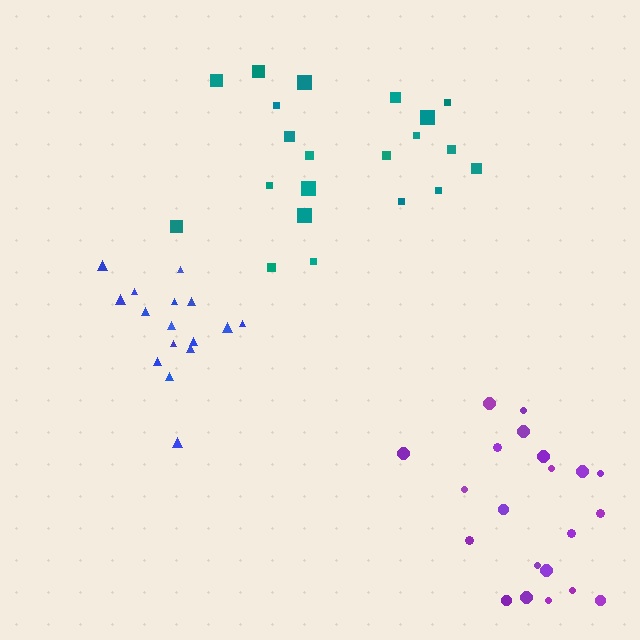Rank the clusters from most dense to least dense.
blue, purple, teal.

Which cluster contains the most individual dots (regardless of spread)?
Teal (21).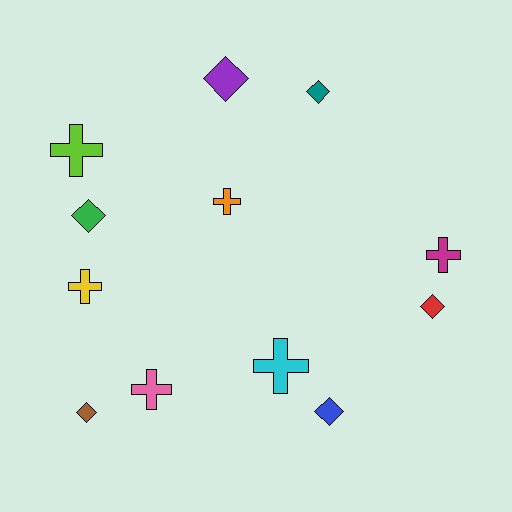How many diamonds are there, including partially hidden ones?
There are 6 diamonds.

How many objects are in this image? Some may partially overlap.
There are 12 objects.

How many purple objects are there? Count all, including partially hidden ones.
There is 1 purple object.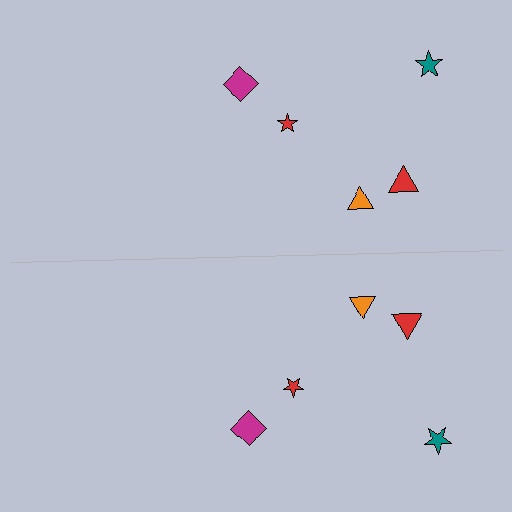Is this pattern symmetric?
Yes, this pattern has bilateral (reflection) symmetry.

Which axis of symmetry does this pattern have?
The pattern has a horizontal axis of symmetry running through the center of the image.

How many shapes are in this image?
There are 10 shapes in this image.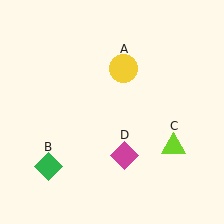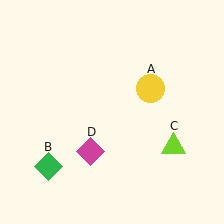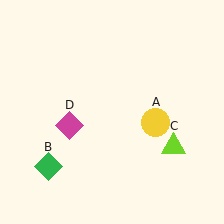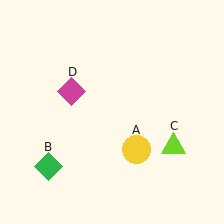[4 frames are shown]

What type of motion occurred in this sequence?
The yellow circle (object A), magenta diamond (object D) rotated clockwise around the center of the scene.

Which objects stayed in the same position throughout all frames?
Green diamond (object B) and lime triangle (object C) remained stationary.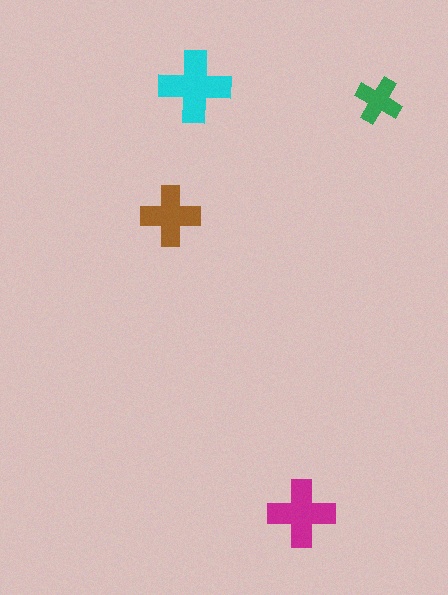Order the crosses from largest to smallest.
the cyan one, the magenta one, the brown one, the green one.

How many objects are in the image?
There are 4 objects in the image.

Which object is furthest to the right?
The green cross is rightmost.